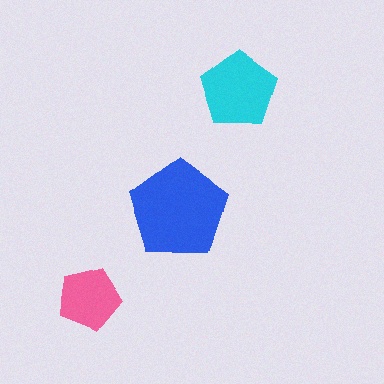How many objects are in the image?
There are 3 objects in the image.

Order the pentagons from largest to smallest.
the blue one, the cyan one, the pink one.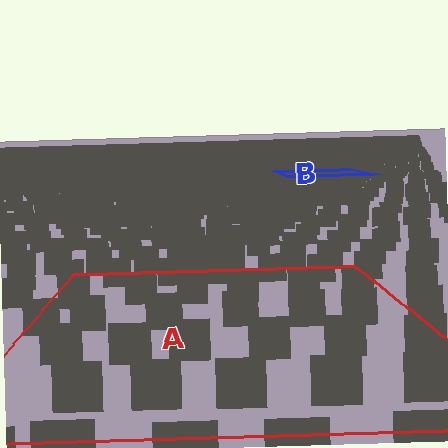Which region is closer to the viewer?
Region A is closer. The texture elements there are larger and more spread out.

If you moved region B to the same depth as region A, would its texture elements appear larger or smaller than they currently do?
They would appear larger. At a closer depth, the same texture elements are projected at a bigger on-screen size.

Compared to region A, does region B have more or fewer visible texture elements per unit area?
Region B has more texture elements per unit area — they are packed more densely because it is farther away.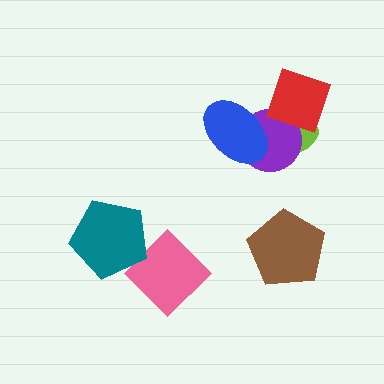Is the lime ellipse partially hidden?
Yes, it is partially covered by another shape.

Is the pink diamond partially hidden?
Yes, it is partially covered by another shape.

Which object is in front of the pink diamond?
The teal pentagon is in front of the pink diamond.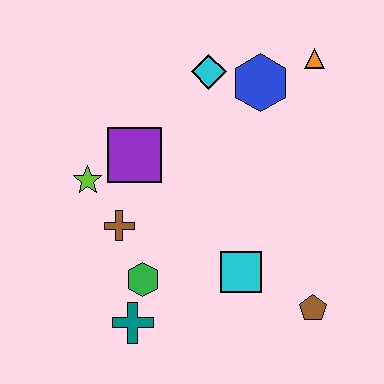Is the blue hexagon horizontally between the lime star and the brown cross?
No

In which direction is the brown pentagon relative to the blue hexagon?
The brown pentagon is below the blue hexagon.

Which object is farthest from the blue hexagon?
The teal cross is farthest from the blue hexagon.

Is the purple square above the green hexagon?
Yes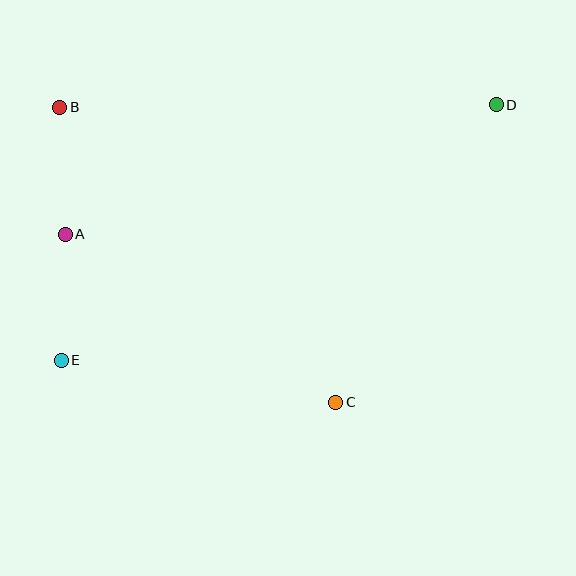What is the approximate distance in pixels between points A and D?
The distance between A and D is approximately 450 pixels.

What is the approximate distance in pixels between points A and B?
The distance between A and B is approximately 127 pixels.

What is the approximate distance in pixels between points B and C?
The distance between B and C is approximately 404 pixels.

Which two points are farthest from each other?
Points D and E are farthest from each other.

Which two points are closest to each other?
Points A and E are closest to each other.